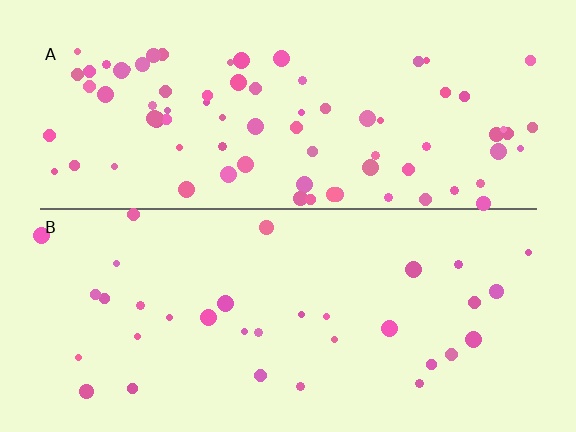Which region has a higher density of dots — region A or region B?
A (the top).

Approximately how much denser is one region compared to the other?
Approximately 2.4× — region A over region B.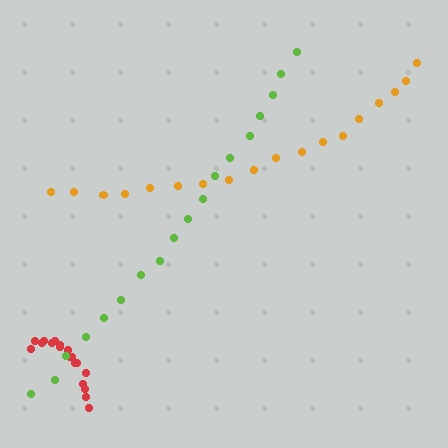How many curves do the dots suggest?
There are 3 distinct paths.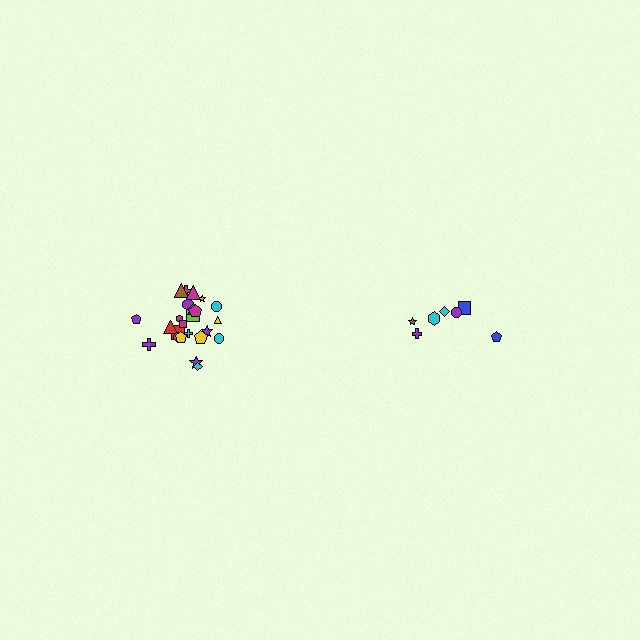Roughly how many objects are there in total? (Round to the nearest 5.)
Roughly 30 objects in total.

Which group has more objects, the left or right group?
The left group.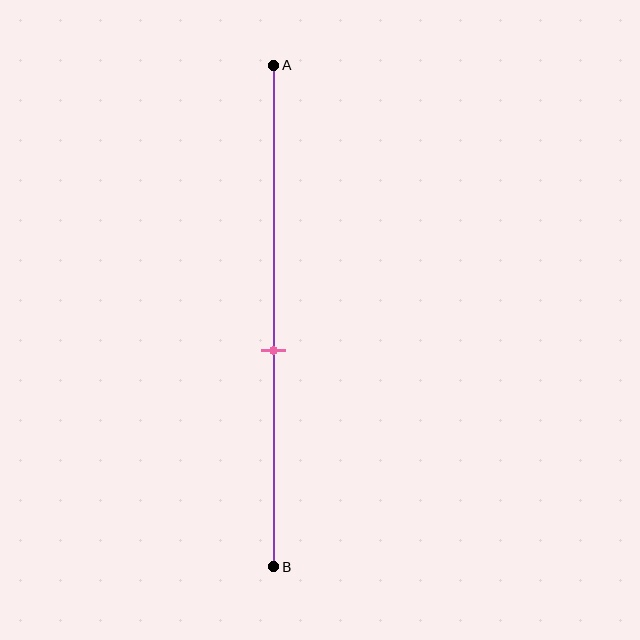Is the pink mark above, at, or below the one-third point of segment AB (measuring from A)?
The pink mark is below the one-third point of segment AB.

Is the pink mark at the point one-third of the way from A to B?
No, the mark is at about 55% from A, not at the 33% one-third point.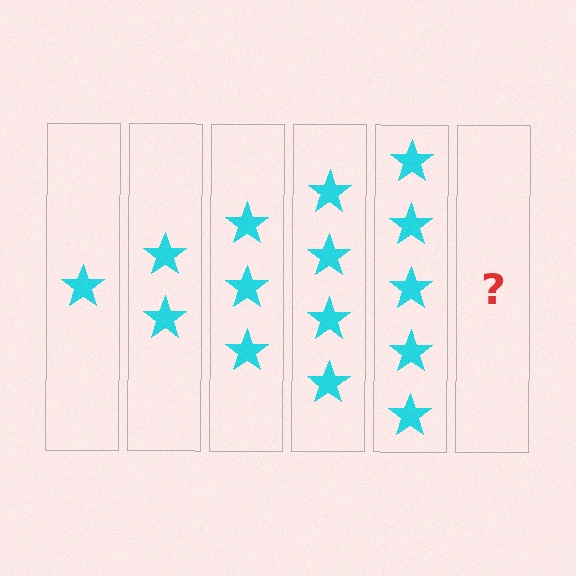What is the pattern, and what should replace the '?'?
The pattern is that each step adds one more star. The '?' should be 6 stars.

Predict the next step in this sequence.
The next step is 6 stars.